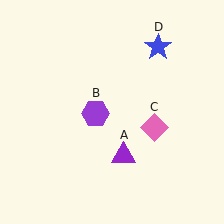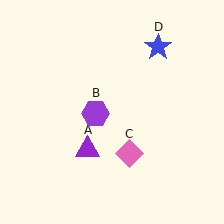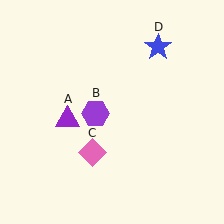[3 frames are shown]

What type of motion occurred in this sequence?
The purple triangle (object A), pink diamond (object C) rotated clockwise around the center of the scene.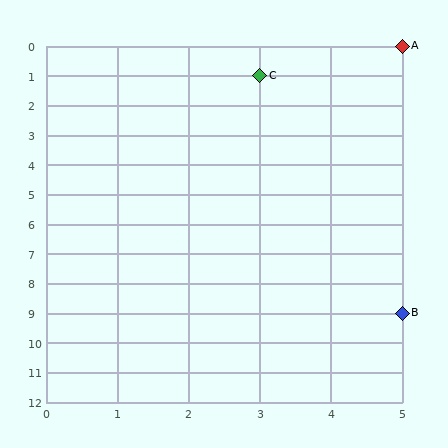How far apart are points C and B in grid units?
Points C and B are 2 columns and 8 rows apart (about 8.2 grid units diagonally).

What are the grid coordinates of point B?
Point B is at grid coordinates (5, 9).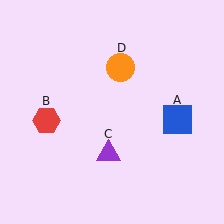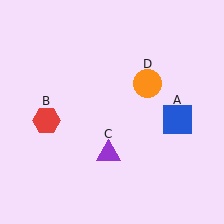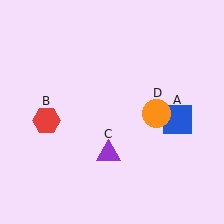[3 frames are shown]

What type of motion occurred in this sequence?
The orange circle (object D) rotated clockwise around the center of the scene.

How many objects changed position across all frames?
1 object changed position: orange circle (object D).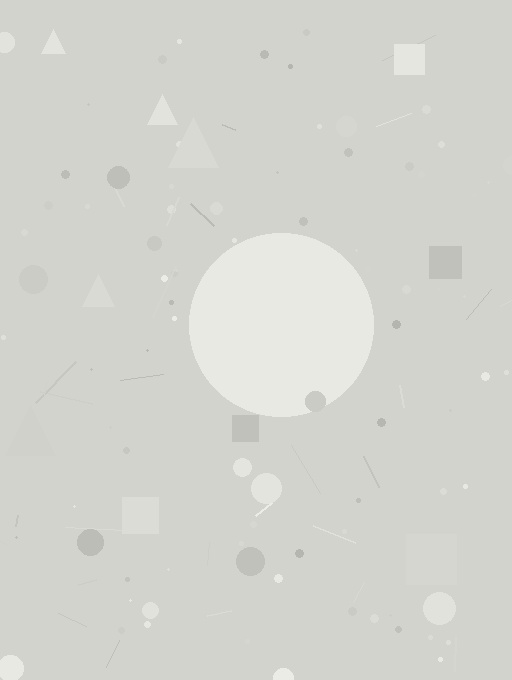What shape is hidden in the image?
A circle is hidden in the image.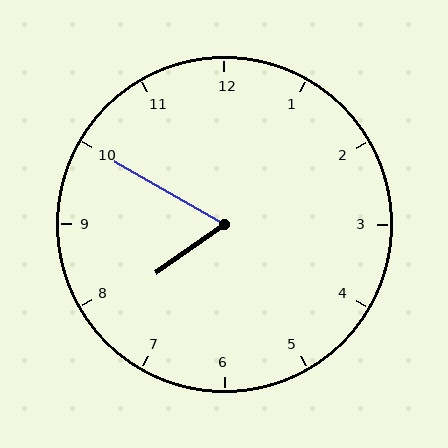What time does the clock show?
7:50.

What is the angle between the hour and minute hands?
Approximately 65 degrees.